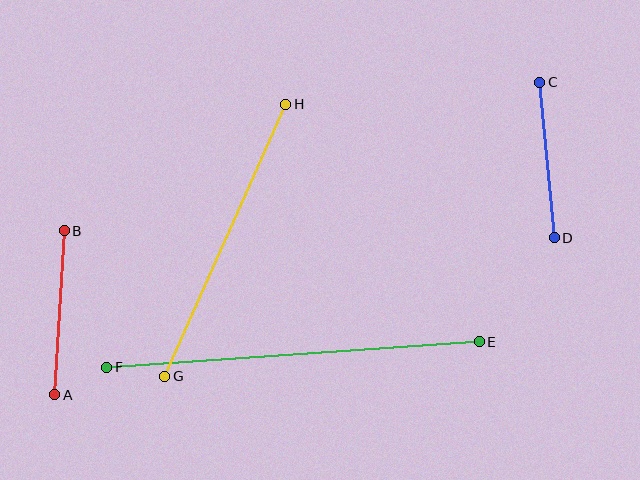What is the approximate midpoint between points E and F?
The midpoint is at approximately (293, 354) pixels.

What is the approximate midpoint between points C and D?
The midpoint is at approximately (547, 160) pixels.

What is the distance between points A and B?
The distance is approximately 164 pixels.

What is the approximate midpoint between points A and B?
The midpoint is at approximately (60, 313) pixels.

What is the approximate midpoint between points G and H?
The midpoint is at approximately (225, 240) pixels.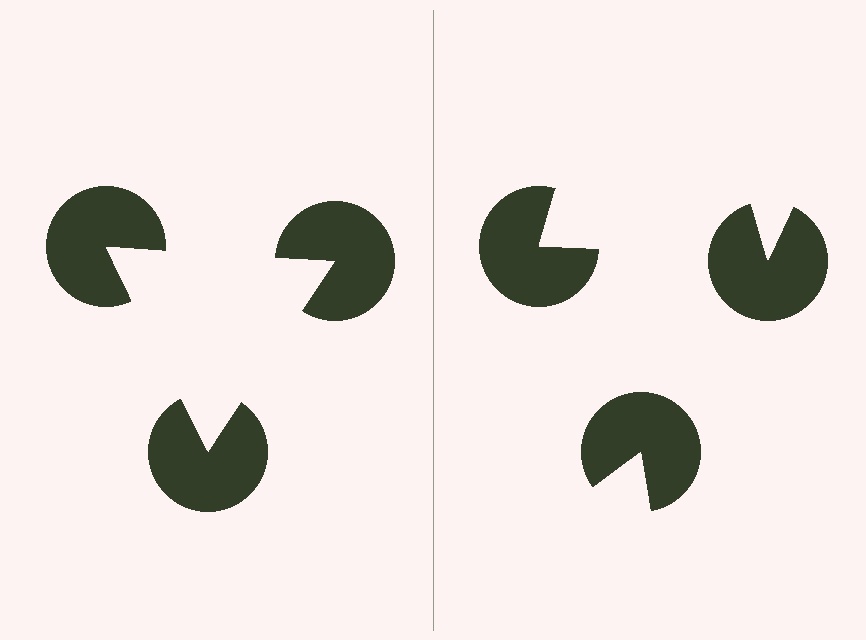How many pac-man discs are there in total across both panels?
6 — 3 on each side.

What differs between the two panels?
The pac-man discs are positioned identically on both sides; only the wedge orientations differ. On the left they align to a triangle; on the right they are misaligned.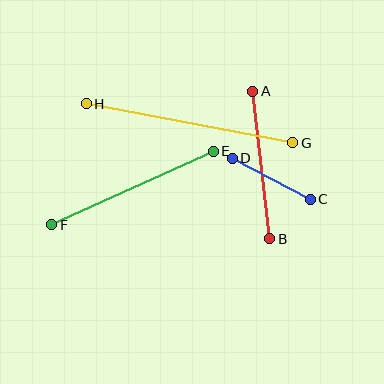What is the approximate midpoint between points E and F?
The midpoint is at approximately (132, 188) pixels.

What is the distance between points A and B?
The distance is approximately 148 pixels.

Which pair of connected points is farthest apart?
Points G and H are farthest apart.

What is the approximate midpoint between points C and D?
The midpoint is at approximately (271, 179) pixels.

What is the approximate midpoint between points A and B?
The midpoint is at approximately (261, 165) pixels.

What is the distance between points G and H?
The distance is approximately 210 pixels.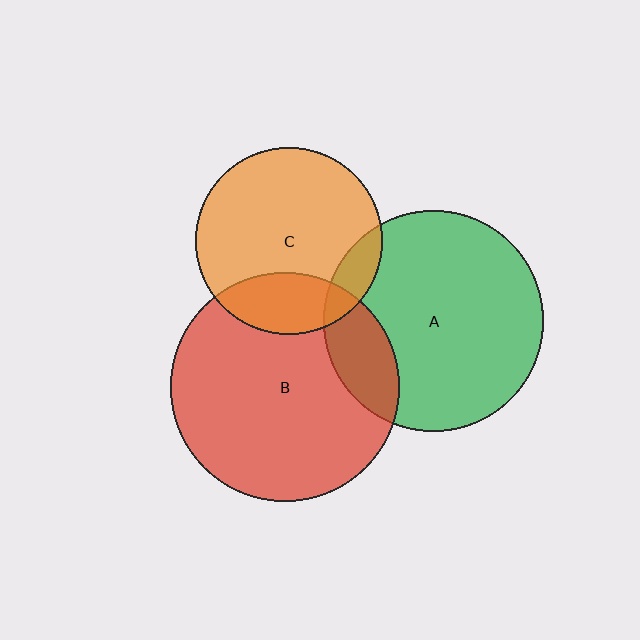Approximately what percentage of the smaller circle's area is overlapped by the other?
Approximately 10%.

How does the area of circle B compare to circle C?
Approximately 1.5 times.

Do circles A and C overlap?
Yes.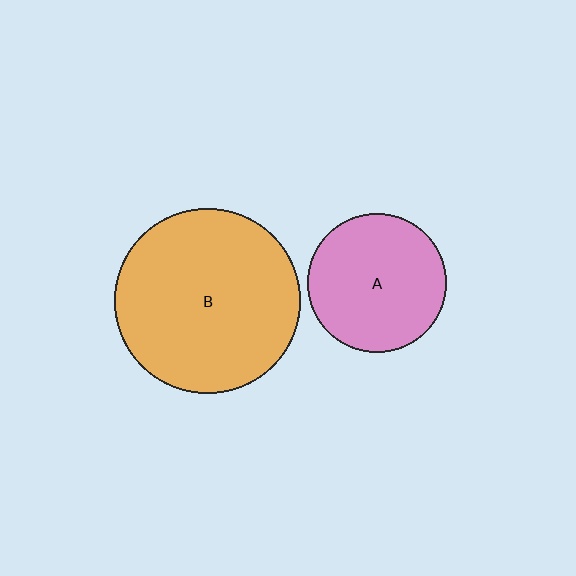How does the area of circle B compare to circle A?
Approximately 1.8 times.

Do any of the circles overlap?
No, none of the circles overlap.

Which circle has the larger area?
Circle B (orange).